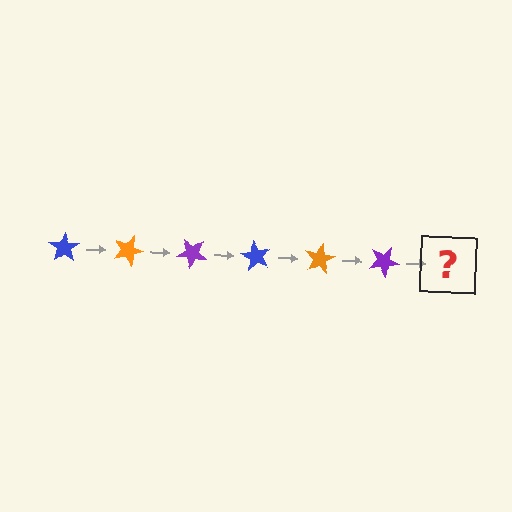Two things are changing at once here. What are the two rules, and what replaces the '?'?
The two rules are that it rotates 20 degrees each step and the color cycles through blue, orange, and purple. The '?' should be a blue star, rotated 120 degrees from the start.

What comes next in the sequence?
The next element should be a blue star, rotated 120 degrees from the start.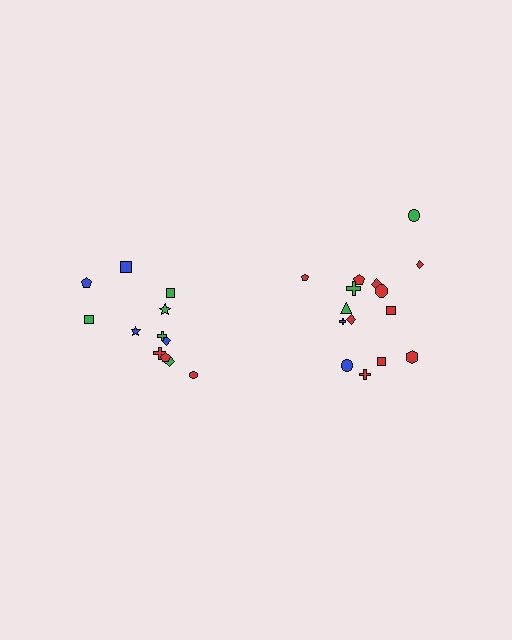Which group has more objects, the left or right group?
The right group.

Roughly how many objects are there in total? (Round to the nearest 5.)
Roughly 25 objects in total.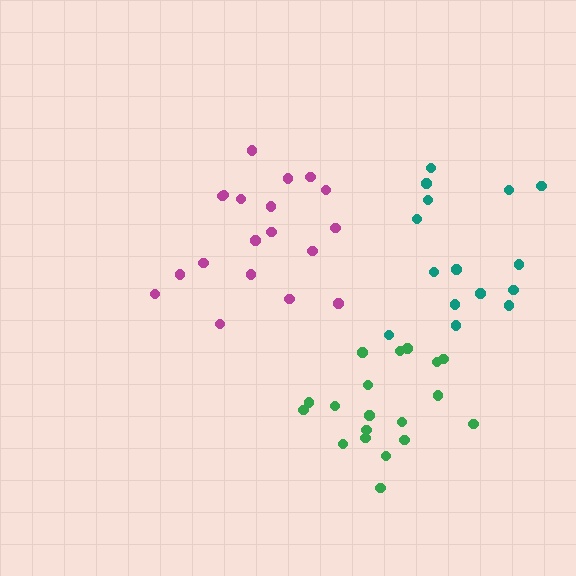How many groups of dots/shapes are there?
There are 3 groups.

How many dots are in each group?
Group 1: 20 dots, Group 2: 19 dots, Group 3: 16 dots (55 total).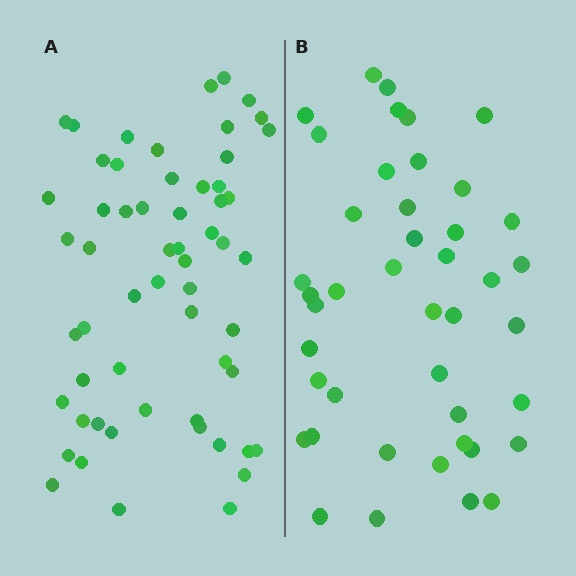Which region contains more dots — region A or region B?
Region A (the left region) has more dots.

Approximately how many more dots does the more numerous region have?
Region A has approximately 15 more dots than region B.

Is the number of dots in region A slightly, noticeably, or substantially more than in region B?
Region A has noticeably more, but not dramatically so. The ratio is roughly 1.3 to 1.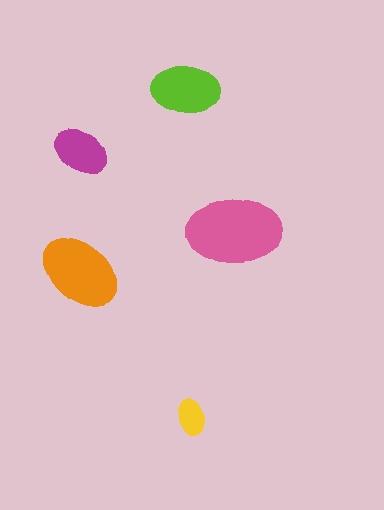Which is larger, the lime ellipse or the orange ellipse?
The orange one.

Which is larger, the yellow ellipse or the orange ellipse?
The orange one.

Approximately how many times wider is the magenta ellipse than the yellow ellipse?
About 1.5 times wider.